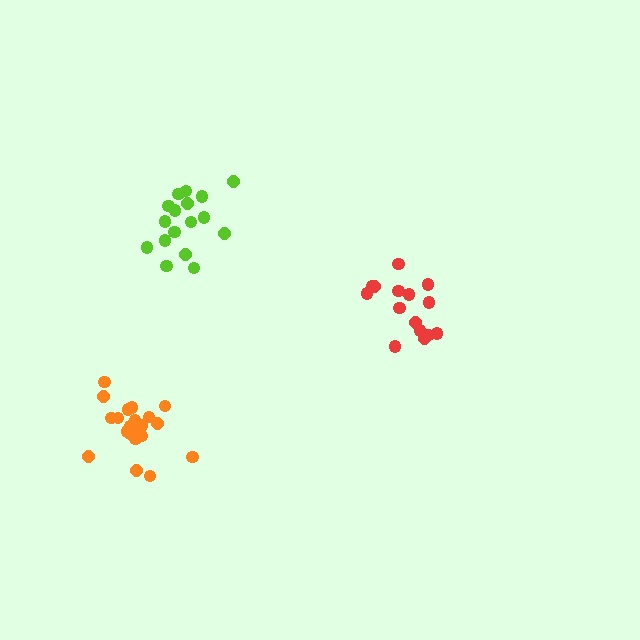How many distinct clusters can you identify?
There are 3 distinct clusters.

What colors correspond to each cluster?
The clusters are colored: lime, orange, red.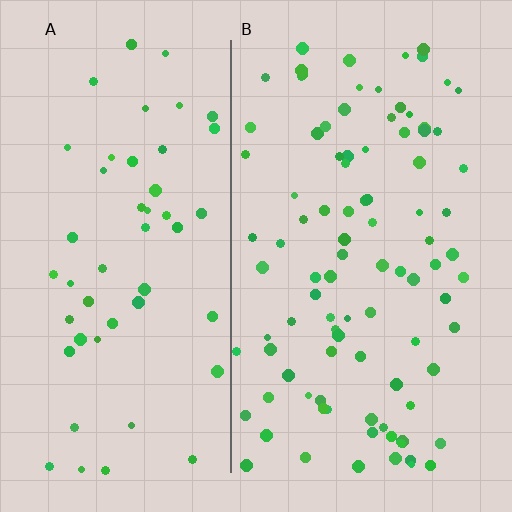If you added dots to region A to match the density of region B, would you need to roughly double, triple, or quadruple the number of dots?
Approximately double.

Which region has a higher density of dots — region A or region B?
B (the right).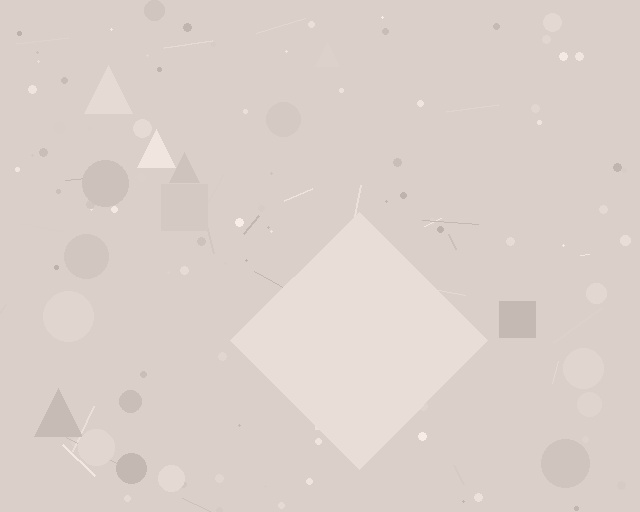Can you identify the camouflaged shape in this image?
The camouflaged shape is a diamond.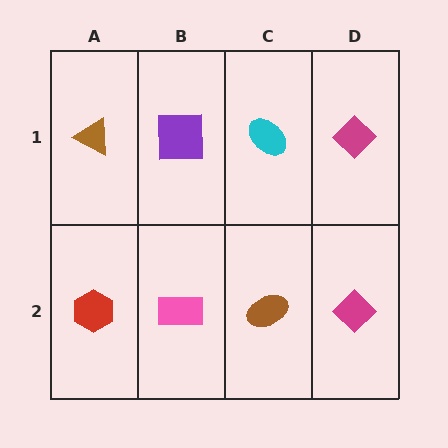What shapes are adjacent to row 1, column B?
A pink rectangle (row 2, column B), a brown triangle (row 1, column A), a cyan ellipse (row 1, column C).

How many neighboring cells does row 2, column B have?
3.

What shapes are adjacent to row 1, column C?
A brown ellipse (row 2, column C), a purple square (row 1, column B), a magenta diamond (row 1, column D).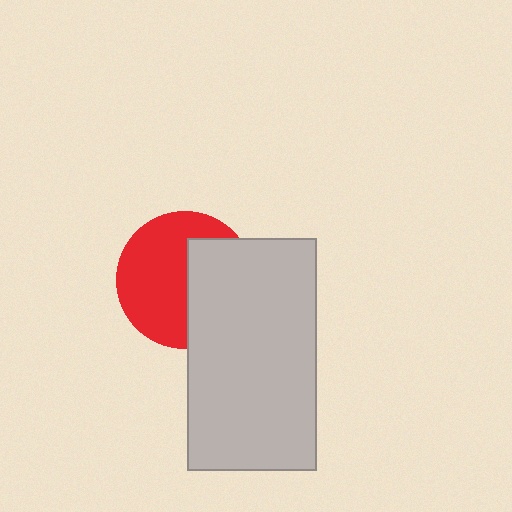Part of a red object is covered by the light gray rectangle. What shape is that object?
It is a circle.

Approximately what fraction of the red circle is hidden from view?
Roughly 41% of the red circle is hidden behind the light gray rectangle.